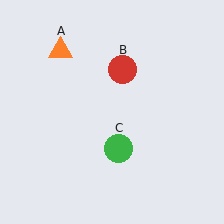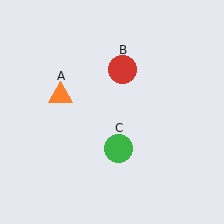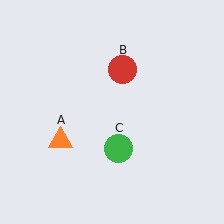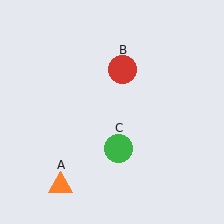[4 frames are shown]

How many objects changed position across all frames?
1 object changed position: orange triangle (object A).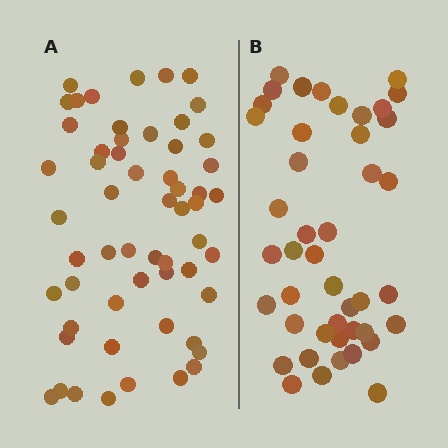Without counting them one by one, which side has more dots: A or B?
Region A (the left region) has more dots.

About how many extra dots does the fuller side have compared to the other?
Region A has approximately 15 more dots than region B.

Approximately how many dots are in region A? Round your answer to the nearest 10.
About 60 dots. (The exact count is 57, which rounds to 60.)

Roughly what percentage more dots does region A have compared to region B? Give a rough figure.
About 30% more.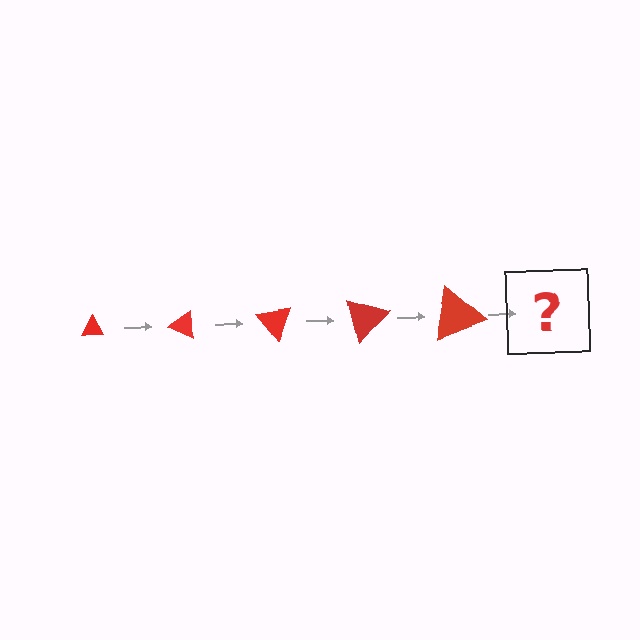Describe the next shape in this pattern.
It should be a triangle, larger than the previous one and rotated 125 degrees from the start.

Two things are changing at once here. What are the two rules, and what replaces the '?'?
The two rules are that the triangle grows larger each step and it rotates 25 degrees each step. The '?' should be a triangle, larger than the previous one and rotated 125 degrees from the start.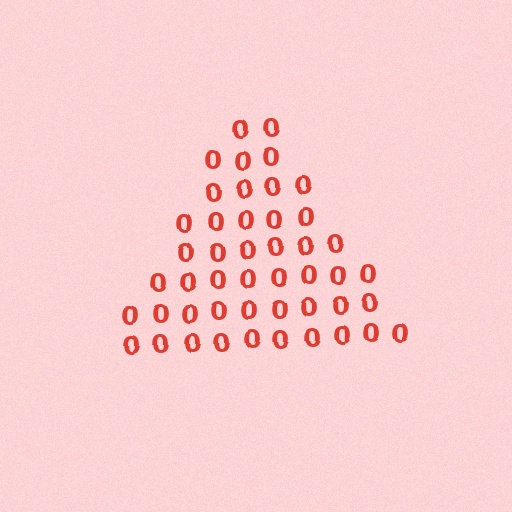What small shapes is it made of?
It is made of small digit 0's.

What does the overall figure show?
The overall figure shows a triangle.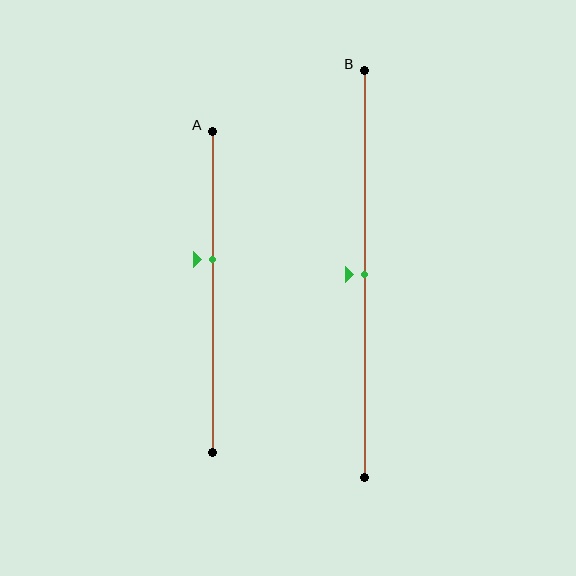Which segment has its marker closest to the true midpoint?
Segment B has its marker closest to the true midpoint.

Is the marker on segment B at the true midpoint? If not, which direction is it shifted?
Yes, the marker on segment B is at the true midpoint.